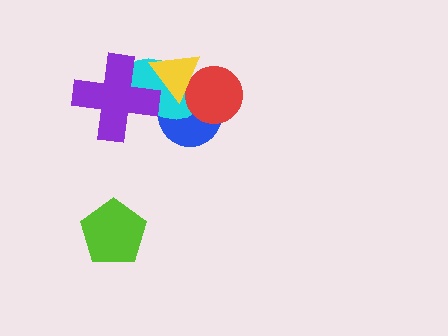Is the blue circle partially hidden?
Yes, it is partially covered by another shape.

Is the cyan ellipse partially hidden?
Yes, it is partially covered by another shape.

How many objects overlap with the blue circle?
3 objects overlap with the blue circle.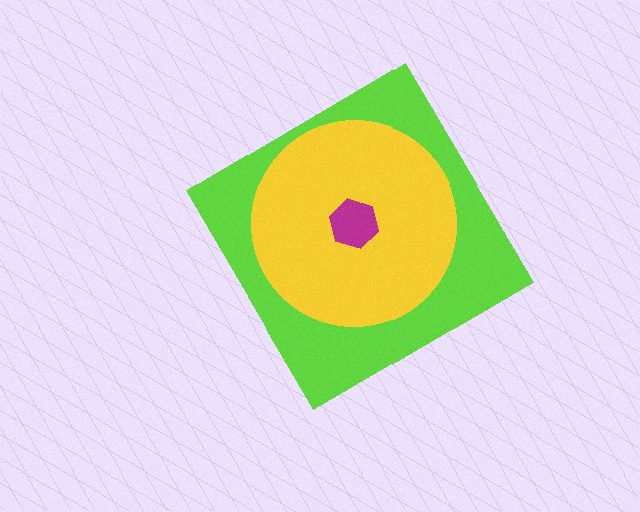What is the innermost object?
The magenta hexagon.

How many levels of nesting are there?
3.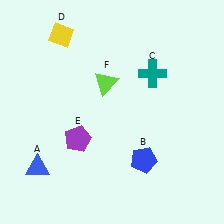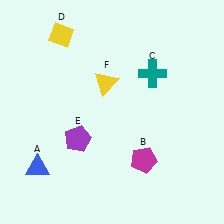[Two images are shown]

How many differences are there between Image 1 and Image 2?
There are 2 differences between the two images.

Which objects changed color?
B changed from blue to magenta. F changed from lime to yellow.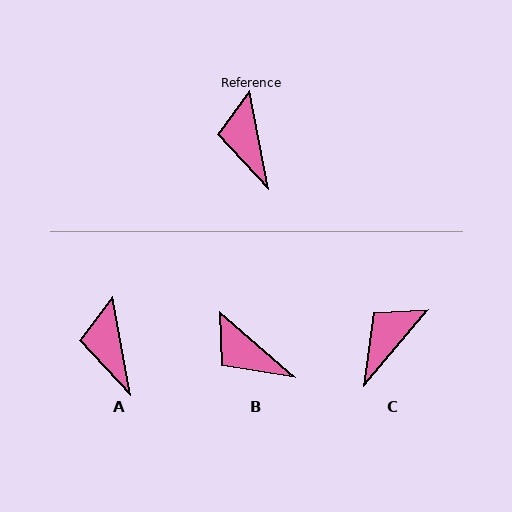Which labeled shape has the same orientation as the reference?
A.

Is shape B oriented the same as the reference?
No, it is off by about 38 degrees.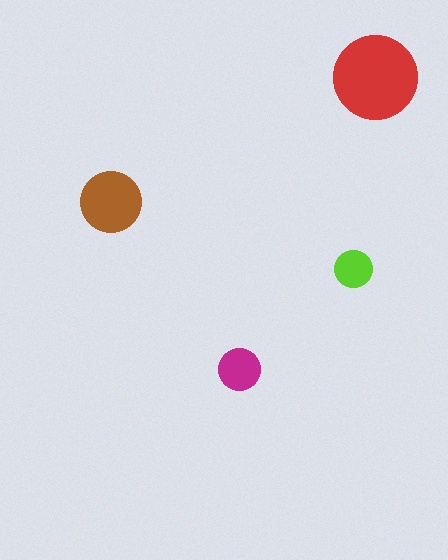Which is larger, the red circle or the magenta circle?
The red one.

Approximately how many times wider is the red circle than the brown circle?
About 1.5 times wider.